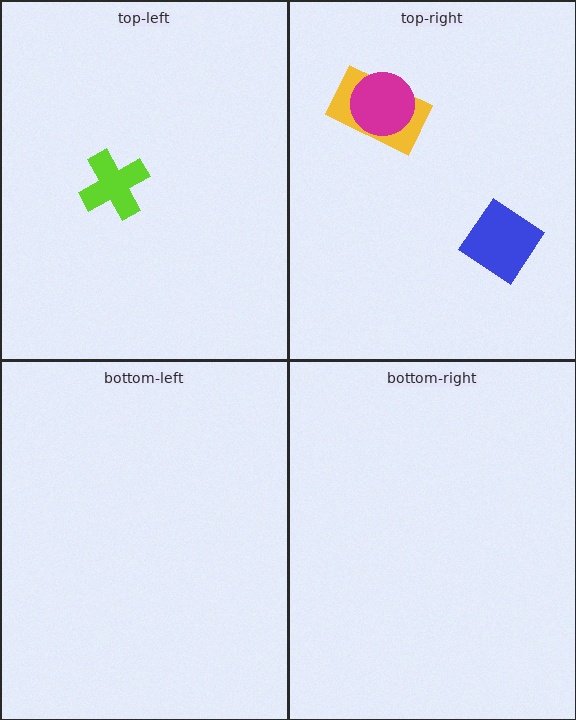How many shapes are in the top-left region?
1.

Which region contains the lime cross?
The top-left region.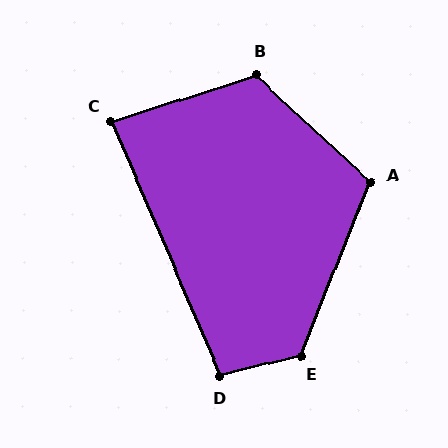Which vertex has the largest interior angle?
E, at approximately 126 degrees.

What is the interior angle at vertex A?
Approximately 111 degrees (obtuse).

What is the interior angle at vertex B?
Approximately 119 degrees (obtuse).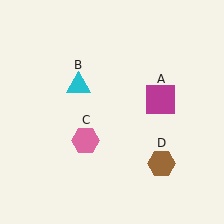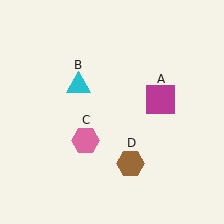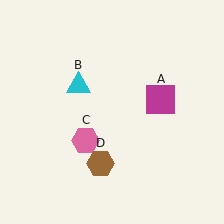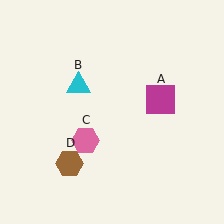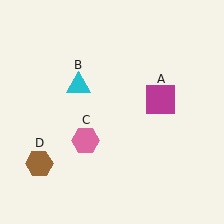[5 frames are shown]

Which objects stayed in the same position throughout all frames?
Magenta square (object A) and cyan triangle (object B) and pink hexagon (object C) remained stationary.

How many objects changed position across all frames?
1 object changed position: brown hexagon (object D).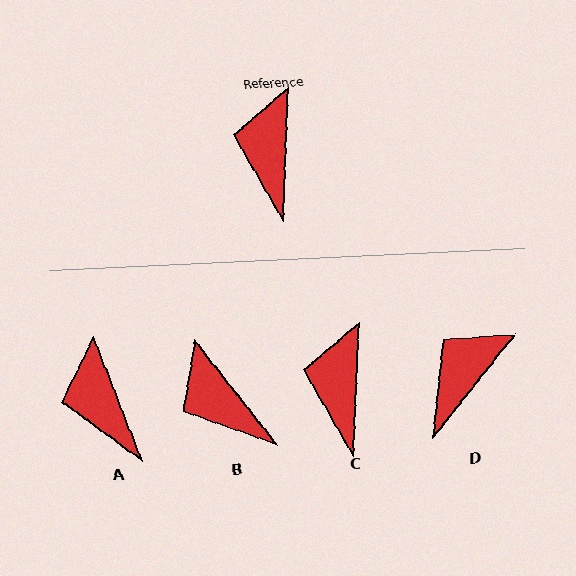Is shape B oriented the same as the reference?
No, it is off by about 40 degrees.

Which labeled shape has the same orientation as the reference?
C.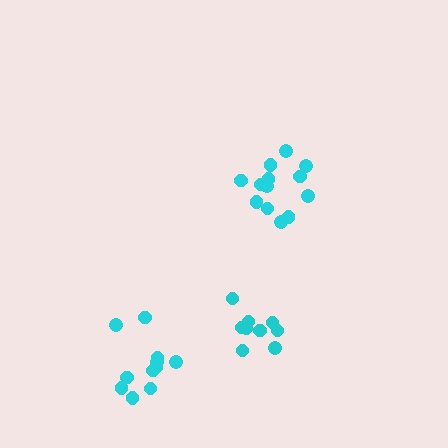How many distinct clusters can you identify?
There are 3 distinct clusters.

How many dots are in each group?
Group 1: 13 dots, Group 2: 9 dots, Group 3: 11 dots (33 total).